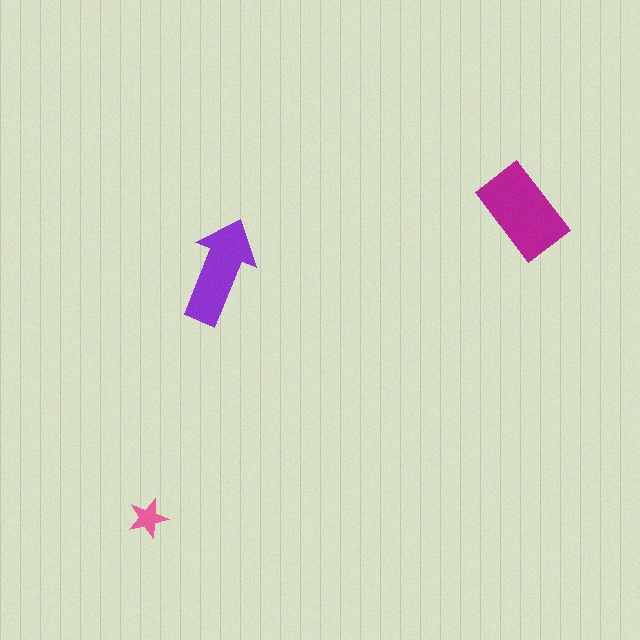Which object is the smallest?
The pink star.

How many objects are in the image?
There are 3 objects in the image.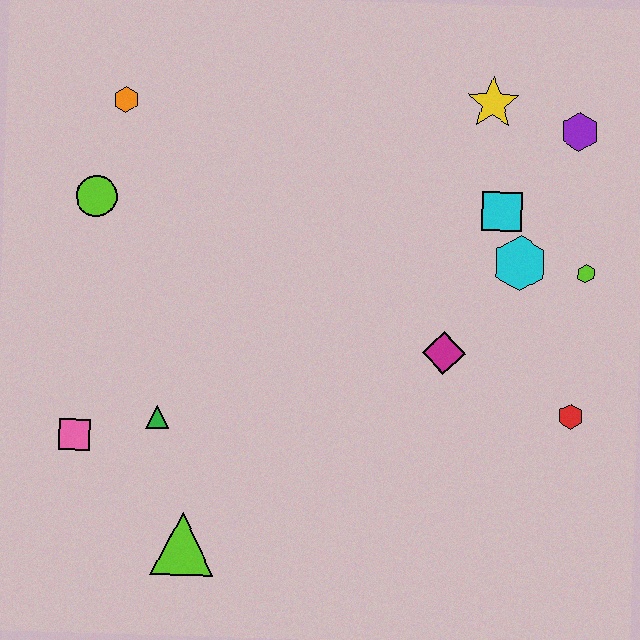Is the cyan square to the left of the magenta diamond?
No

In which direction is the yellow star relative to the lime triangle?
The yellow star is above the lime triangle.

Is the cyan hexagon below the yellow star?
Yes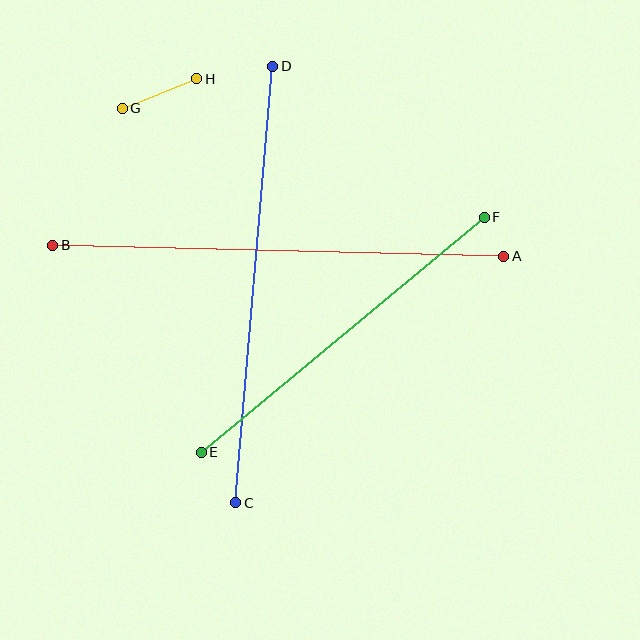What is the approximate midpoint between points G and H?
The midpoint is at approximately (160, 93) pixels.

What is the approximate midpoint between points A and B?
The midpoint is at approximately (278, 251) pixels.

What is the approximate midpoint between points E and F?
The midpoint is at approximately (343, 335) pixels.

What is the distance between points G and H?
The distance is approximately 80 pixels.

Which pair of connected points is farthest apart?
Points A and B are farthest apart.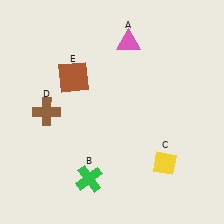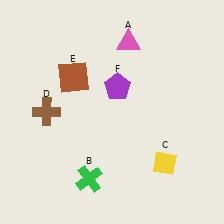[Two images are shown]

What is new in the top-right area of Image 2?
A purple pentagon (F) was added in the top-right area of Image 2.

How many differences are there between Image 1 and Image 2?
There is 1 difference between the two images.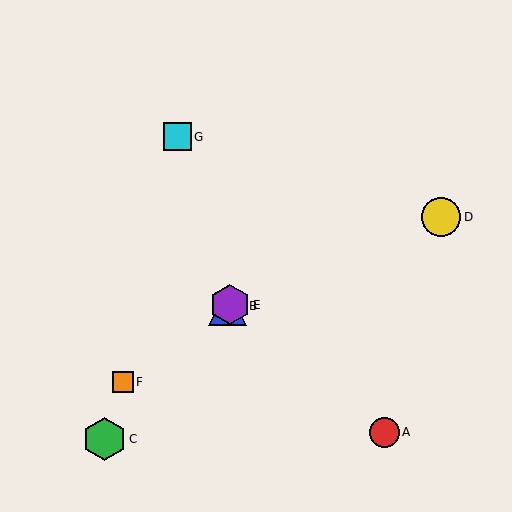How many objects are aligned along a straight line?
3 objects (B, E, F) are aligned along a straight line.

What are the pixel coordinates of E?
Object E is at (230, 305).